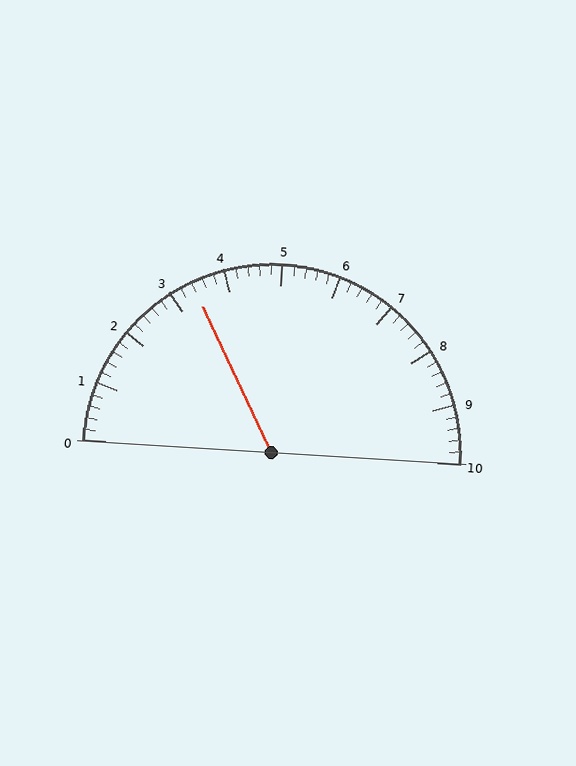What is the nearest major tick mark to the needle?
The nearest major tick mark is 3.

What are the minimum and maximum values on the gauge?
The gauge ranges from 0 to 10.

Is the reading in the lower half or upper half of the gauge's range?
The reading is in the lower half of the range (0 to 10).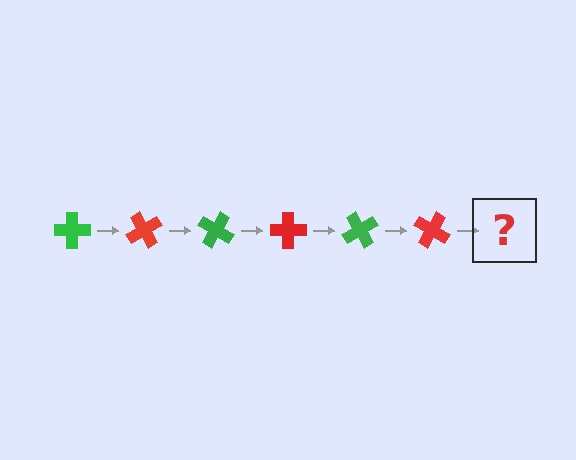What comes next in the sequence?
The next element should be a green cross, rotated 360 degrees from the start.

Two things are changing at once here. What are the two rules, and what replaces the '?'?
The two rules are that it rotates 60 degrees each step and the color cycles through green and red. The '?' should be a green cross, rotated 360 degrees from the start.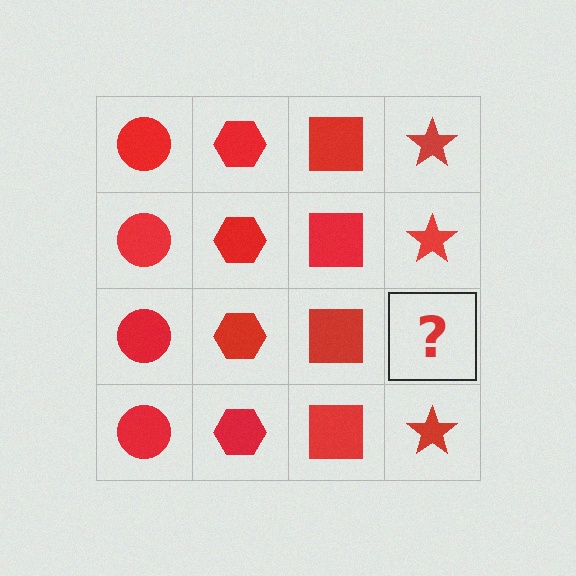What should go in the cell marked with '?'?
The missing cell should contain a red star.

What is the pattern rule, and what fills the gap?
The rule is that each column has a consistent shape. The gap should be filled with a red star.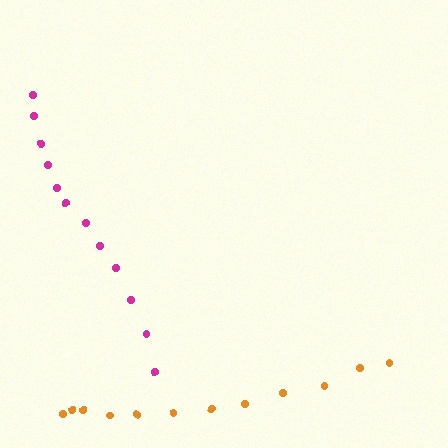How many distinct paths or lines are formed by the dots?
There are 2 distinct paths.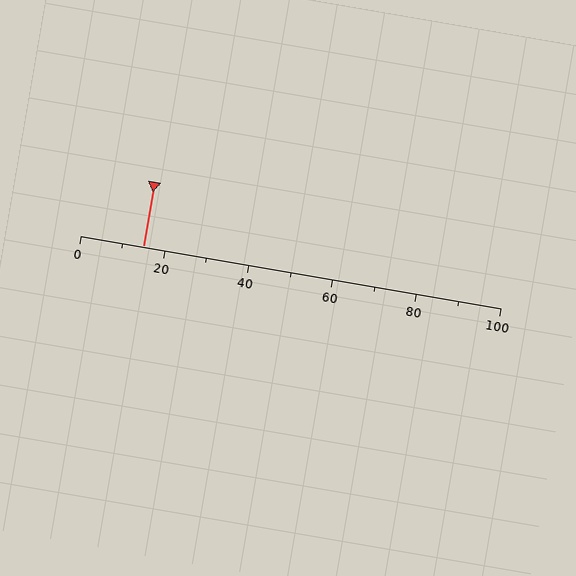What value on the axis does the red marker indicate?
The marker indicates approximately 15.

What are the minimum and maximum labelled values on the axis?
The axis runs from 0 to 100.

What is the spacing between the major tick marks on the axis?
The major ticks are spaced 20 apart.